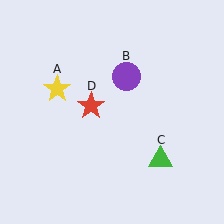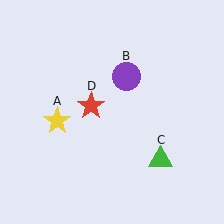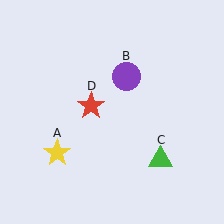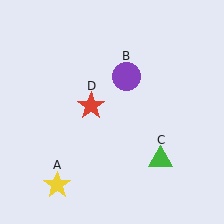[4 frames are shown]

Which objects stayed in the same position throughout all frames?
Purple circle (object B) and green triangle (object C) and red star (object D) remained stationary.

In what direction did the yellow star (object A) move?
The yellow star (object A) moved down.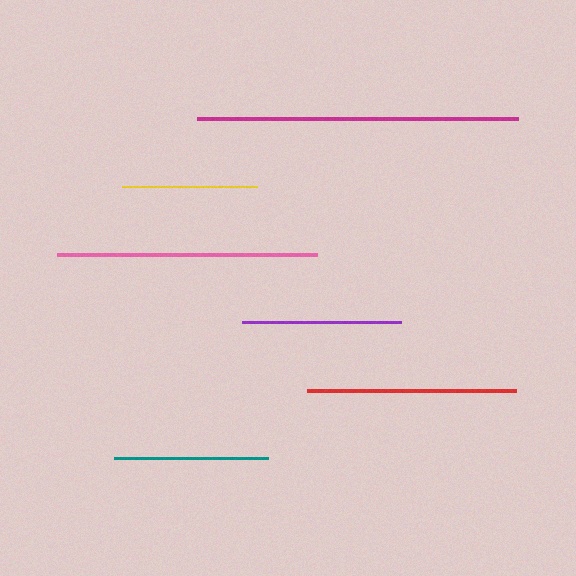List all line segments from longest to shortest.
From longest to shortest: magenta, pink, red, purple, teal, yellow.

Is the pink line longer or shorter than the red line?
The pink line is longer than the red line.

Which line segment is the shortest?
The yellow line is the shortest at approximately 135 pixels.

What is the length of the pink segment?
The pink segment is approximately 260 pixels long.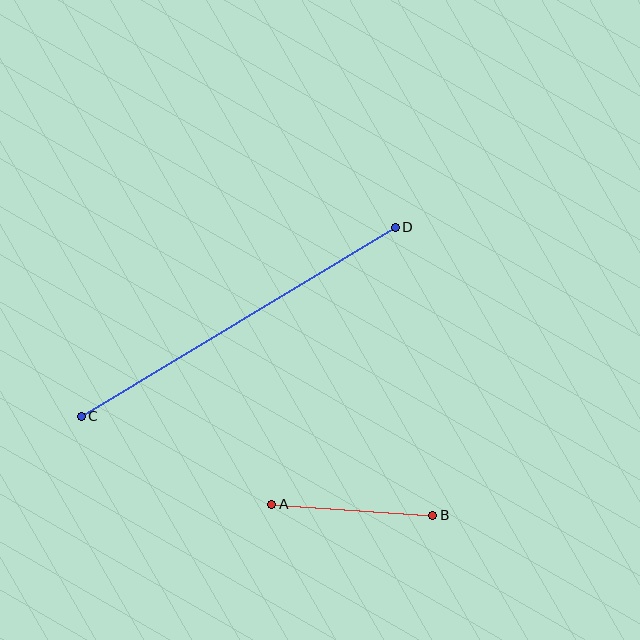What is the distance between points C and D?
The distance is approximately 366 pixels.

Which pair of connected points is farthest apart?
Points C and D are farthest apart.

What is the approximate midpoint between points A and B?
The midpoint is at approximately (352, 510) pixels.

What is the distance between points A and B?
The distance is approximately 161 pixels.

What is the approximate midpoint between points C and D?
The midpoint is at approximately (238, 322) pixels.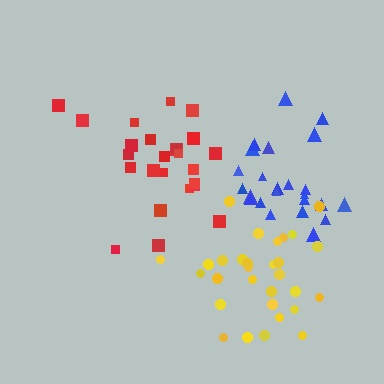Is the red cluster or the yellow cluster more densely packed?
Yellow.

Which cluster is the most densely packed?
Blue.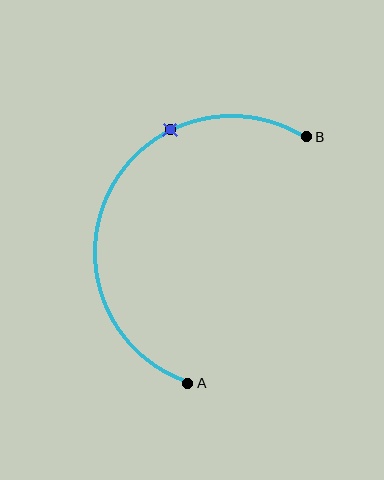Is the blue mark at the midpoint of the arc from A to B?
No. The blue mark lies on the arc but is closer to endpoint B. The arc midpoint would be at the point on the curve equidistant along the arc from both A and B.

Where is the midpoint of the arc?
The arc midpoint is the point on the curve farthest from the straight line joining A and B. It sits to the left of that line.